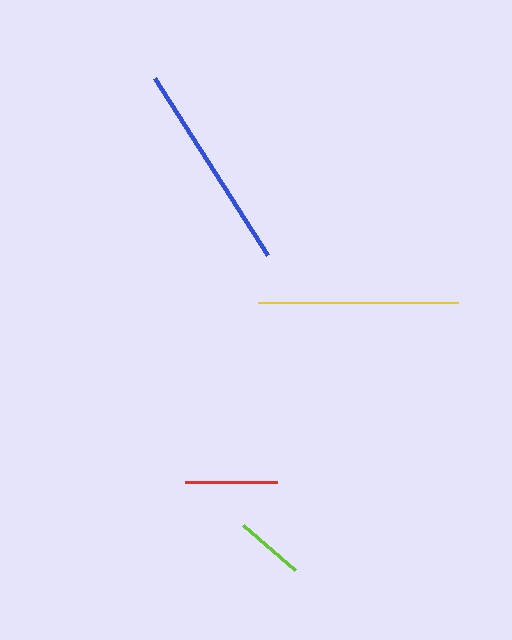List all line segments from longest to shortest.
From longest to shortest: blue, yellow, red, lime.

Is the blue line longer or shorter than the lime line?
The blue line is longer than the lime line.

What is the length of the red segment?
The red segment is approximately 92 pixels long.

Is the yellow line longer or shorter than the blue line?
The blue line is longer than the yellow line.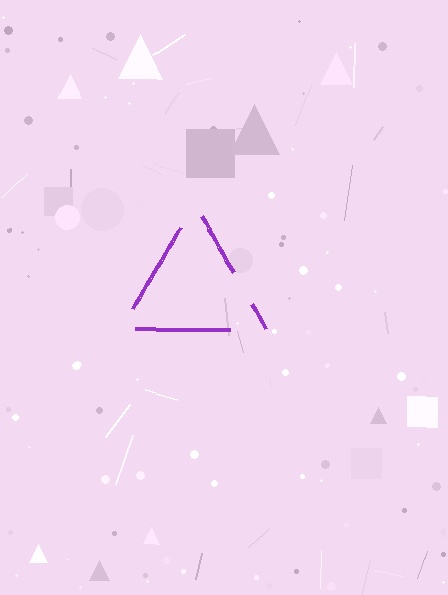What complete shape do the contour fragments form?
The contour fragments form a triangle.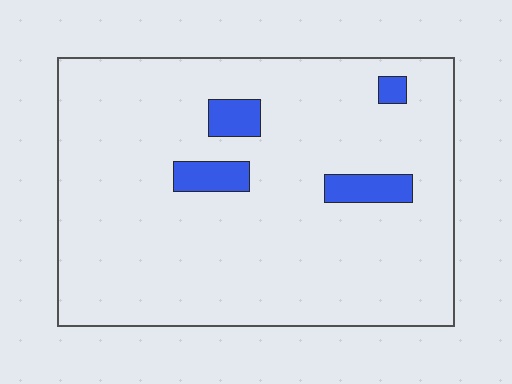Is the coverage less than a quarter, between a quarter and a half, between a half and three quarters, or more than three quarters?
Less than a quarter.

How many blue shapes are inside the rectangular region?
4.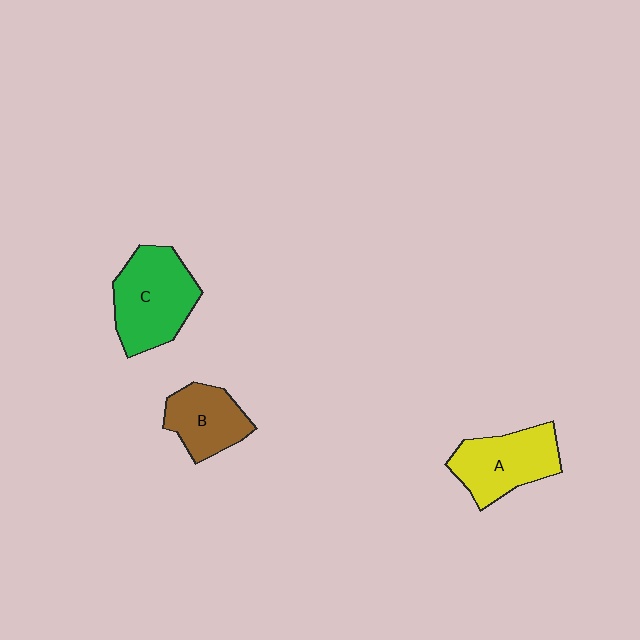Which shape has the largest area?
Shape C (green).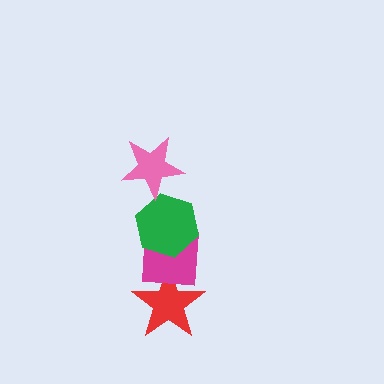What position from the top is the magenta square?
The magenta square is 3rd from the top.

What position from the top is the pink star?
The pink star is 1st from the top.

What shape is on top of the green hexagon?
The pink star is on top of the green hexagon.